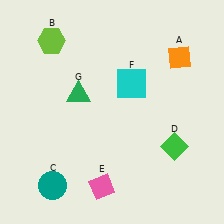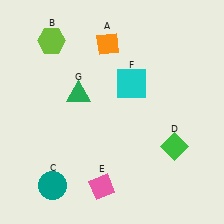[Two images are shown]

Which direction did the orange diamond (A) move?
The orange diamond (A) moved left.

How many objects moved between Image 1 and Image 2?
1 object moved between the two images.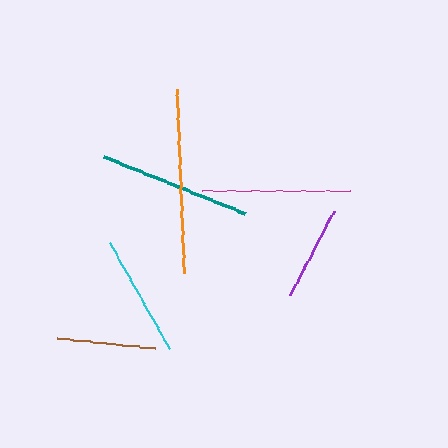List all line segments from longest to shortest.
From longest to shortest: orange, teal, magenta, cyan, brown, purple.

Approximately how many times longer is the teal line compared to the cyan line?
The teal line is approximately 1.3 times the length of the cyan line.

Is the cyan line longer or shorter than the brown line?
The cyan line is longer than the brown line.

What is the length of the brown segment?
The brown segment is approximately 98 pixels long.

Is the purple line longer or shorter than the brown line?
The brown line is longer than the purple line.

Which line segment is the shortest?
The purple line is the shortest at approximately 95 pixels.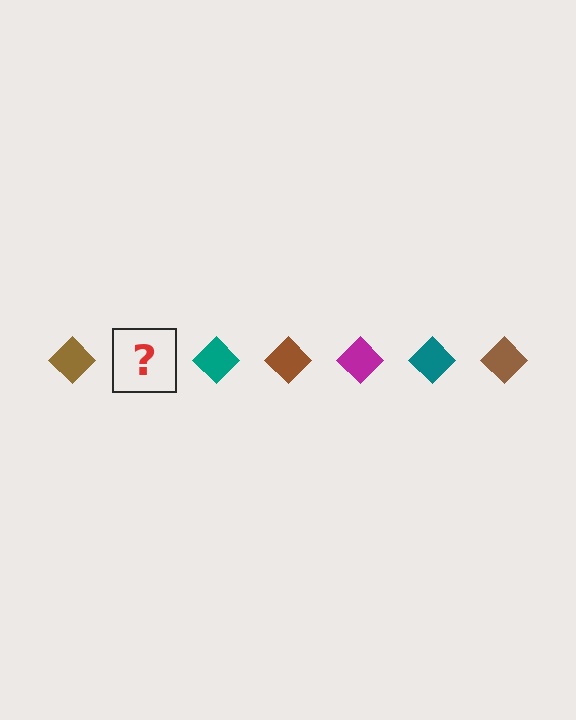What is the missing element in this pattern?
The missing element is a magenta diamond.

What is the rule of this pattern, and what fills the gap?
The rule is that the pattern cycles through brown, magenta, teal diamonds. The gap should be filled with a magenta diamond.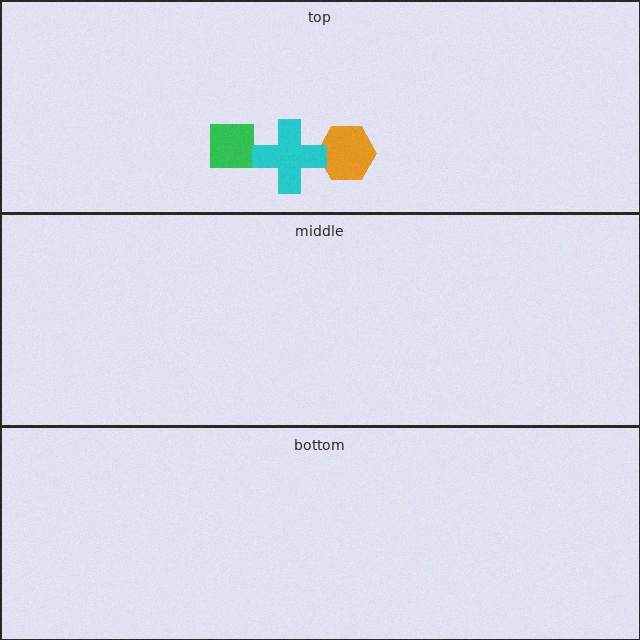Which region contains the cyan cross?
The top region.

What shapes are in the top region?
The green square, the orange hexagon, the cyan cross.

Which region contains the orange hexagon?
The top region.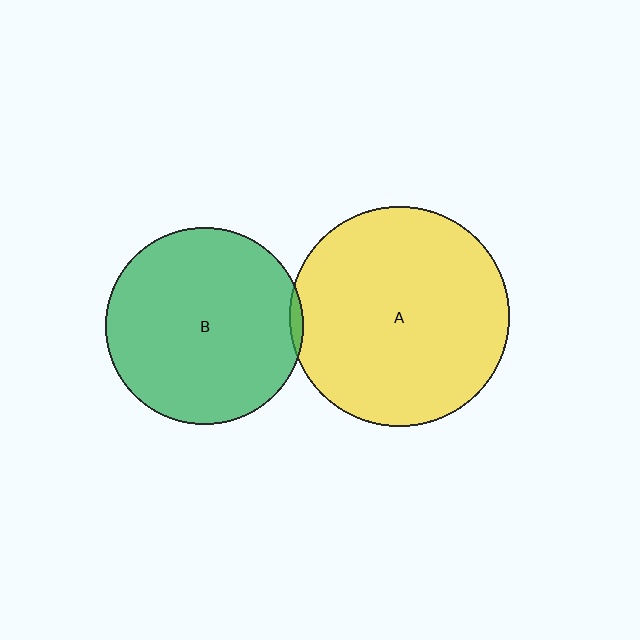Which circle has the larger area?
Circle A (yellow).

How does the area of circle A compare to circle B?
Approximately 1.2 times.